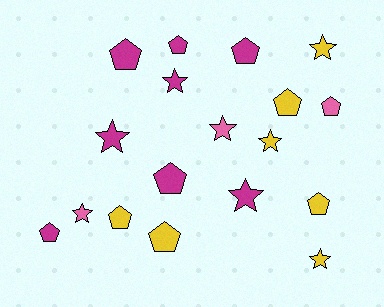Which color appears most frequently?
Magenta, with 8 objects.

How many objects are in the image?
There are 18 objects.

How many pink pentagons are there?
There is 1 pink pentagon.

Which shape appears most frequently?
Pentagon, with 10 objects.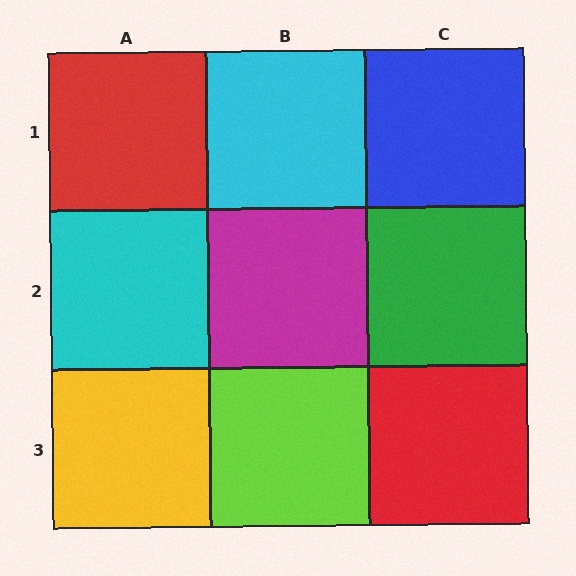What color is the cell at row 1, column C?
Blue.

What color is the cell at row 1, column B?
Cyan.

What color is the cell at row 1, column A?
Red.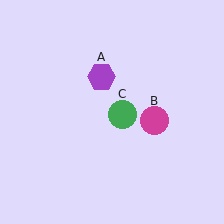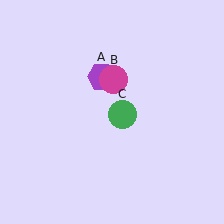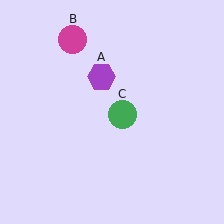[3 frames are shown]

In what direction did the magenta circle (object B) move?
The magenta circle (object B) moved up and to the left.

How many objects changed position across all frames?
1 object changed position: magenta circle (object B).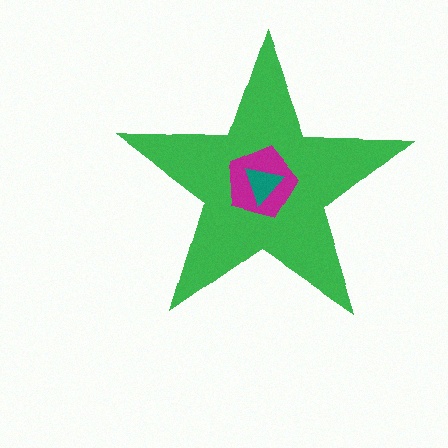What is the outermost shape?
The green star.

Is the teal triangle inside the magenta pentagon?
Yes.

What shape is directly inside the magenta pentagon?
The teal triangle.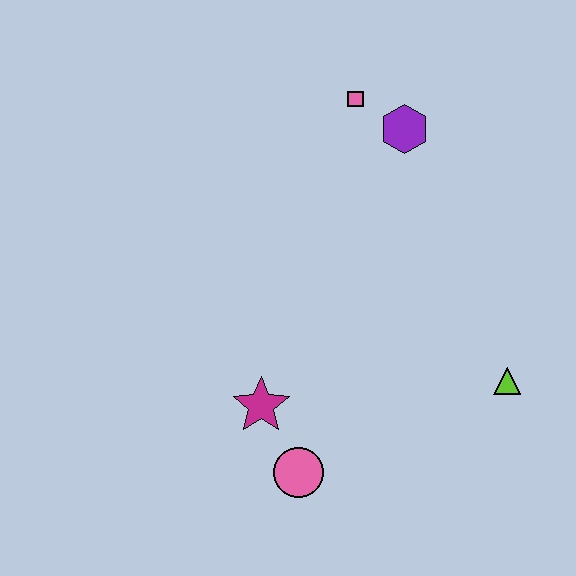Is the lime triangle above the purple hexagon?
No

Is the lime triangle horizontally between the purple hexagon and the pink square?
No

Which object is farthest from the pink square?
The pink circle is farthest from the pink square.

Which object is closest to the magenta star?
The pink circle is closest to the magenta star.